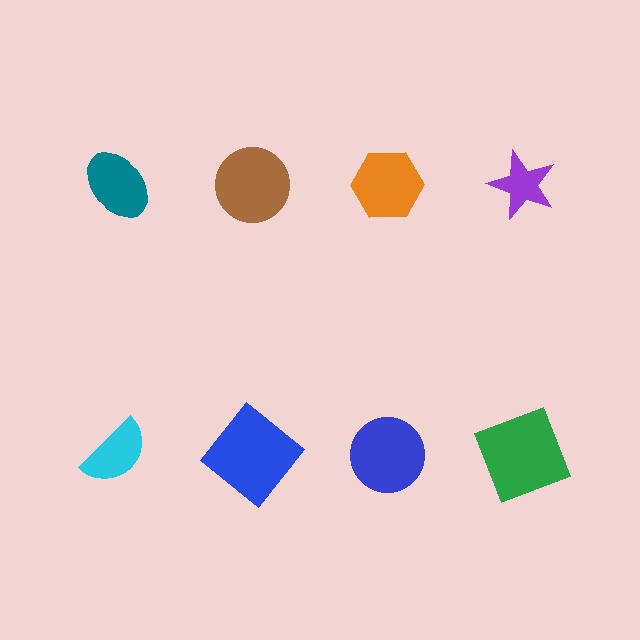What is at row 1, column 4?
A purple star.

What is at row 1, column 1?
A teal ellipse.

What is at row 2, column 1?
A cyan semicircle.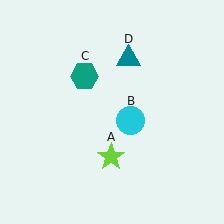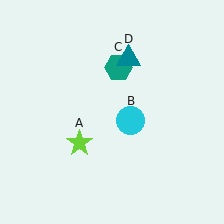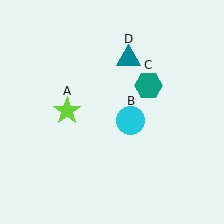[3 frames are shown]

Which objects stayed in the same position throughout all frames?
Cyan circle (object B) and teal triangle (object D) remained stationary.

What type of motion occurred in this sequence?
The lime star (object A), teal hexagon (object C) rotated clockwise around the center of the scene.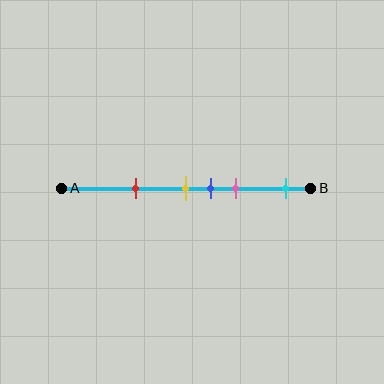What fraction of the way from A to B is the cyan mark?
The cyan mark is approximately 90% (0.9) of the way from A to B.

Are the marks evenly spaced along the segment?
No, the marks are not evenly spaced.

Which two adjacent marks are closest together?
The yellow and blue marks are the closest adjacent pair.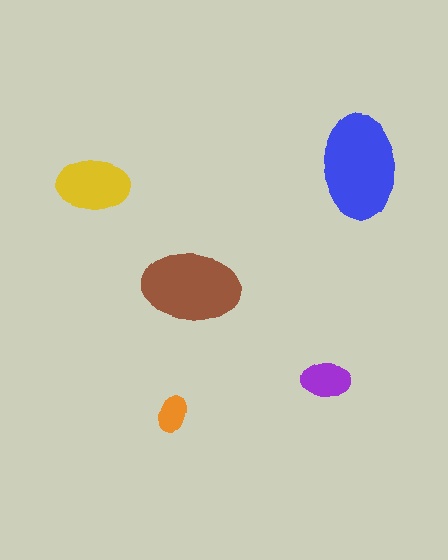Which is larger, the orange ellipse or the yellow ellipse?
The yellow one.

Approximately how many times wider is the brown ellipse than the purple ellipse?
About 2 times wider.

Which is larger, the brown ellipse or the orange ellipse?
The brown one.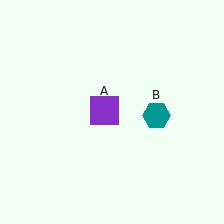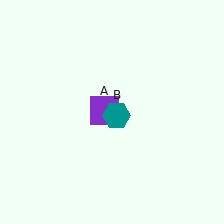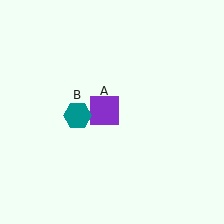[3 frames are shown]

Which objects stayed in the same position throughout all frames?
Purple square (object A) remained stationary.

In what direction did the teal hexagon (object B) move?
The teal hexagon (object B) moved left.